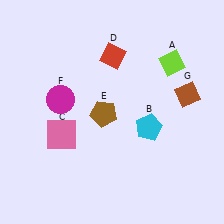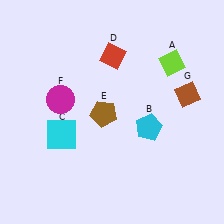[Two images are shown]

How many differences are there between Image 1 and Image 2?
There is 1 difference between the two images.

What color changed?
The square (C) changed from pink in Image 1 to cyan in Image 2.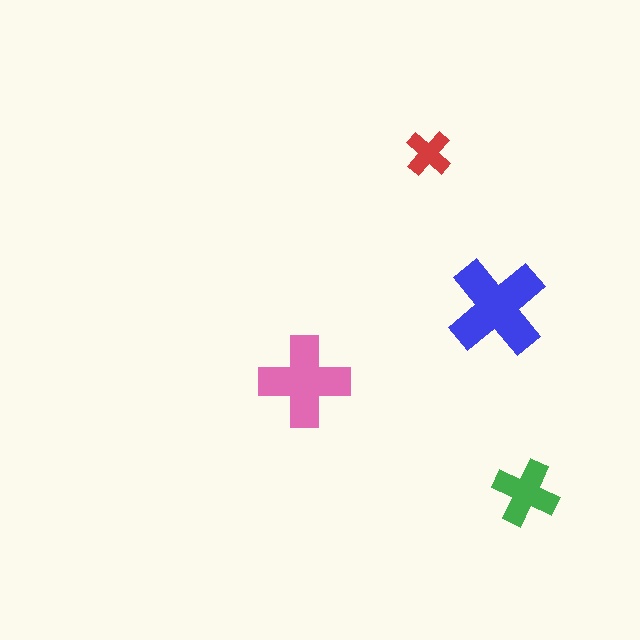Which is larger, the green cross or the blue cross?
The blue one.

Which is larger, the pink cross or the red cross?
The pink one.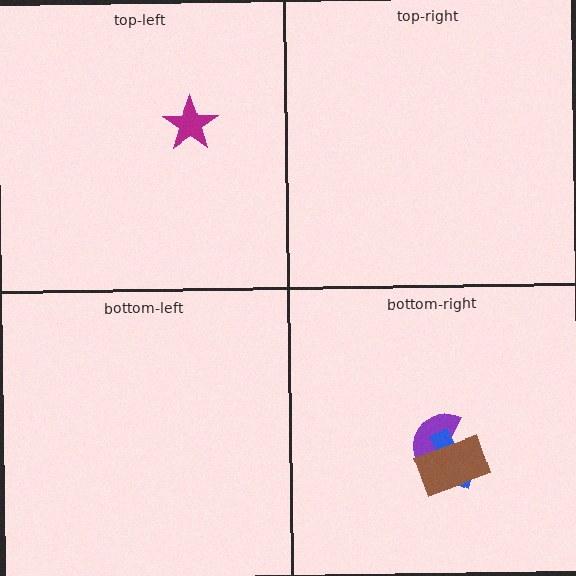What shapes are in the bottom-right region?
The purple semicircle, the blue arrow, the brown rectangle.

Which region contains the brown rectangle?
The bottom-right region.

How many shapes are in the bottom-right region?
3.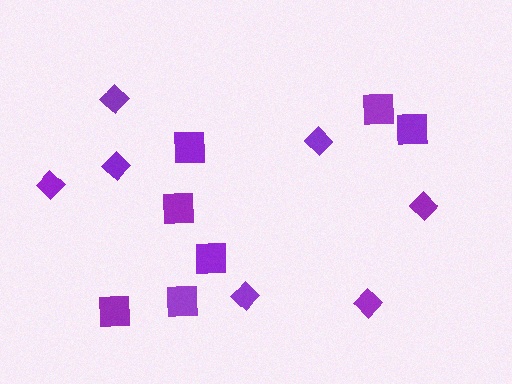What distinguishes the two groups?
There are 2 groups: one group of diamonds (7) and one group of squares (7).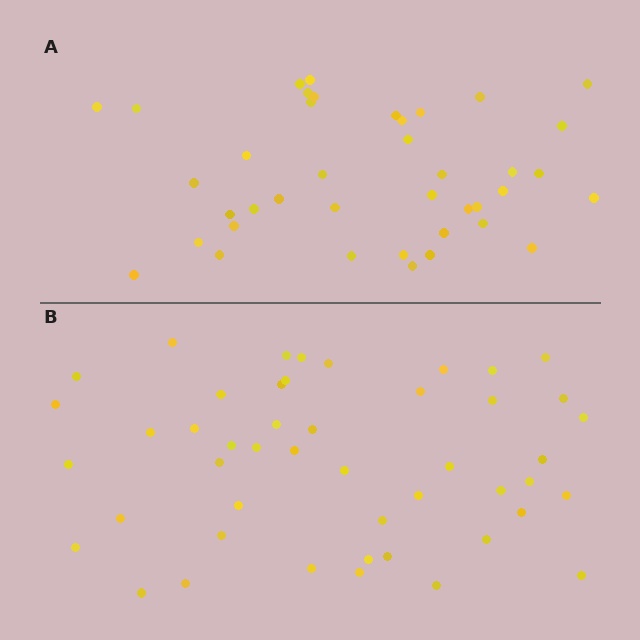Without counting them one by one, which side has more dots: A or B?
Region B (the bottom region) has more dots.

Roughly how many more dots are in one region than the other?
Region B has roughly 8 or so more dots than region A.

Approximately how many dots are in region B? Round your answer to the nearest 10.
About 50 dots. (The exact count is 47, which rounds to 50.)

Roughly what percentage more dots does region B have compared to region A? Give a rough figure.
About 20% more.